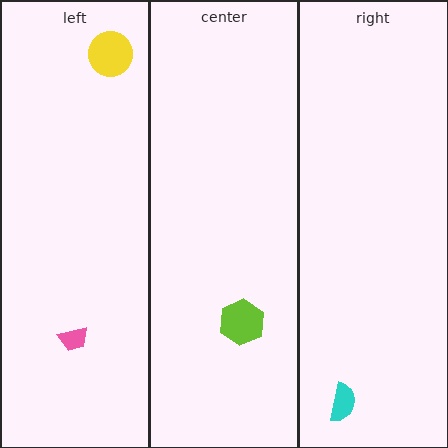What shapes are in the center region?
The lime hexagon.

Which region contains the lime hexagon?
The center region.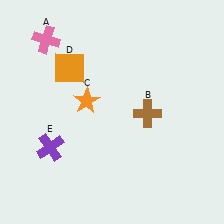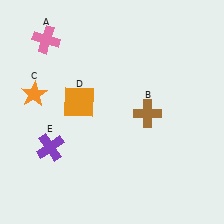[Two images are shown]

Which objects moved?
The objects that moved are: the orange star (C), the orange square (D).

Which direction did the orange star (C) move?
The orange star (C) moved left.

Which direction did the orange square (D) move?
The orange square (D) moved down.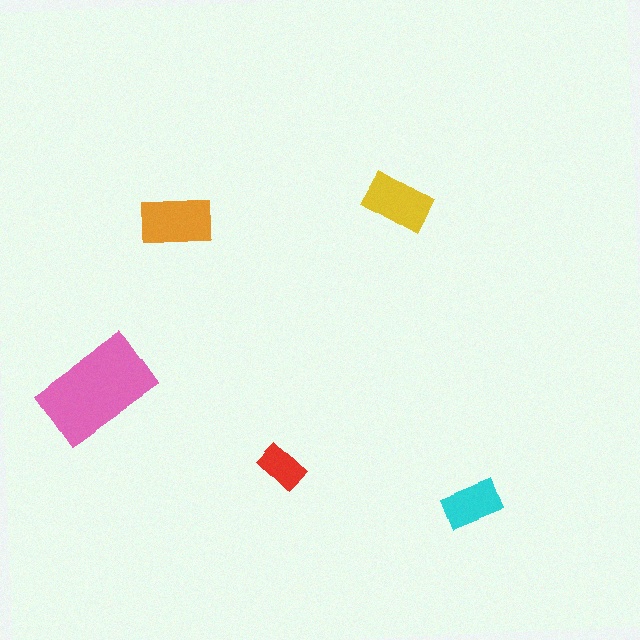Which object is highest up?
The yellow rectangle is topmost.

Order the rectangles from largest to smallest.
the pink one, the orange one, the yellow one, the cyan one, the red one.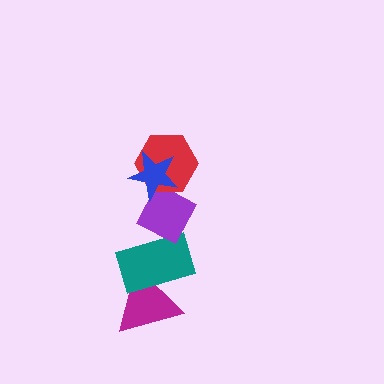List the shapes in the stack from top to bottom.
From top to bottom: the blue star, the red hexagon, the purple diamond, the teal rectangle, the magenta triangle.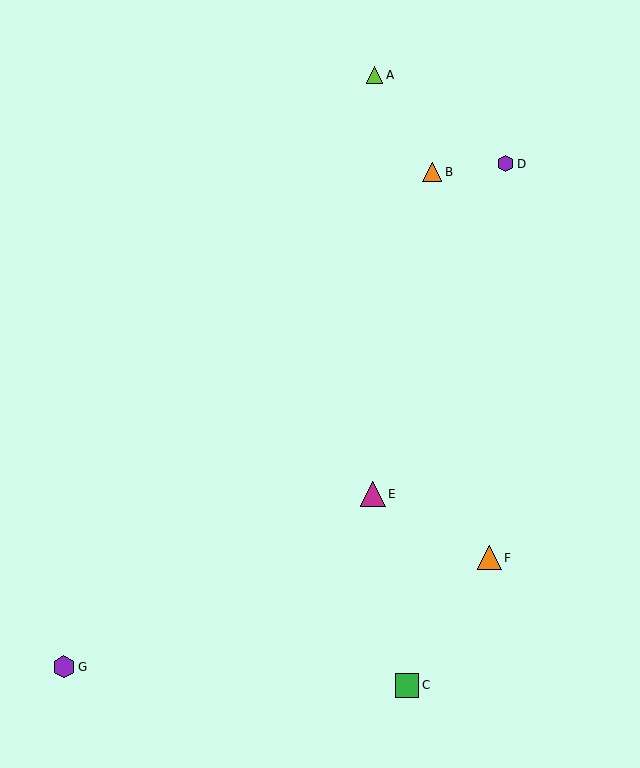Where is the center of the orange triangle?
The center of the orange triangle is at (489, 558).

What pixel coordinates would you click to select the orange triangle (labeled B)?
Click at (432, 172) to select the orange triangle B.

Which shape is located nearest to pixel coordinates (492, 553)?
The orange triangle (labeled F) at (489, 558) is nearest to that location.